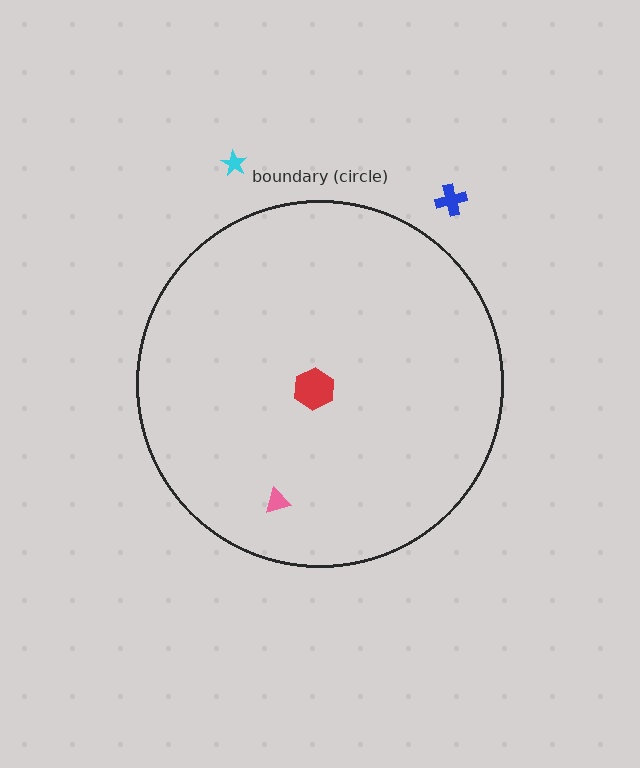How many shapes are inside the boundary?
2 inside, 2 outside.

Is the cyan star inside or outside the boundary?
Outside.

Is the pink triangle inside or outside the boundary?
Inside.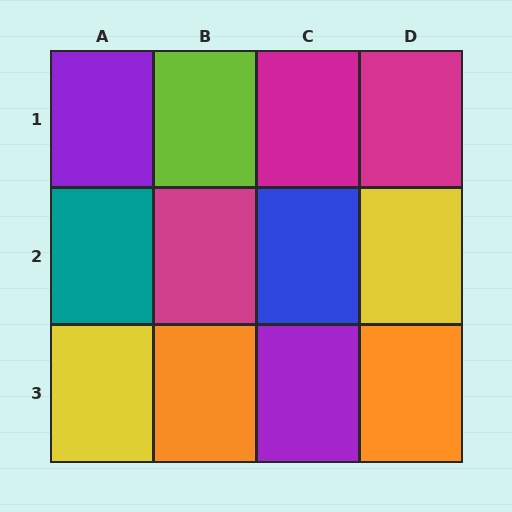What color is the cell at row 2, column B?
Magenta.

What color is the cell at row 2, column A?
Teal.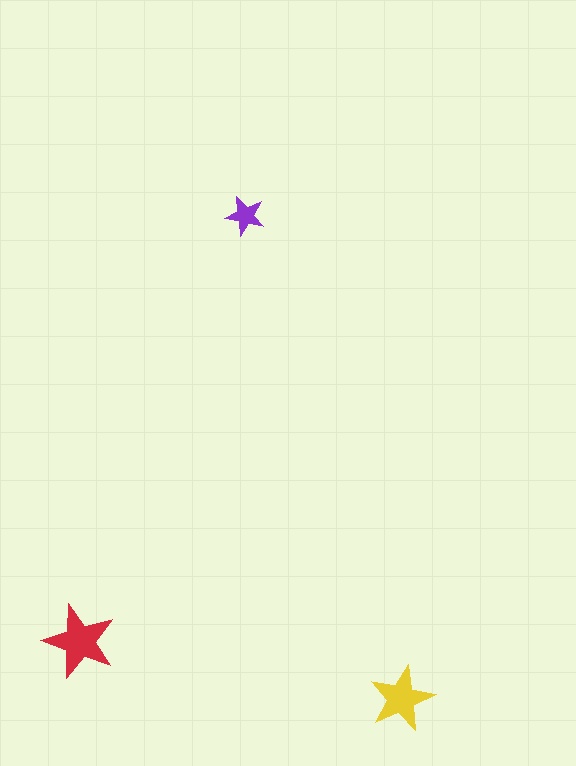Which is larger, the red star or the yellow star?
The red one.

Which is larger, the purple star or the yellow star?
The yellow one.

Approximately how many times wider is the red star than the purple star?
About 2 times wider.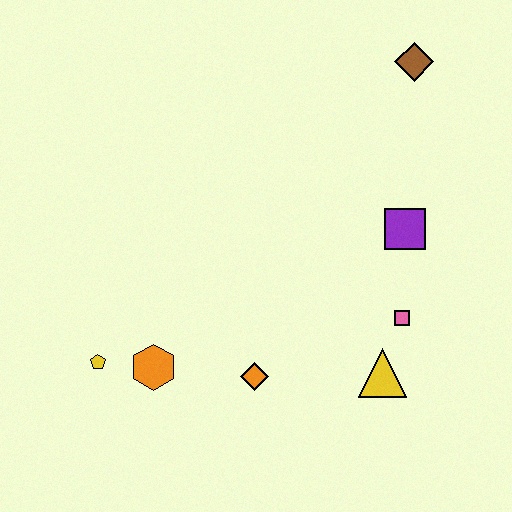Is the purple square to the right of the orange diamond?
Yes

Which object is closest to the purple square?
The pink square is closest to the purple square.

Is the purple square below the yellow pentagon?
No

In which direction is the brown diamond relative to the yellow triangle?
The brown diamond is above the yellow triangle.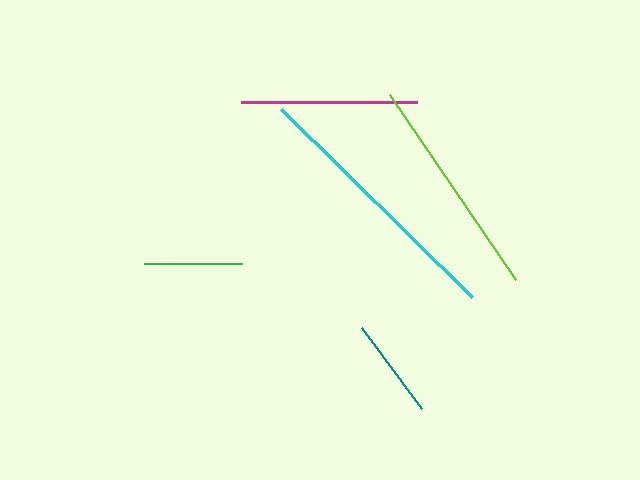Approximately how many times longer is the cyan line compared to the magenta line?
The cyan line is approximately 1.5 times the length of the magenta line.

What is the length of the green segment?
The green segment is approximately 98 pixels long.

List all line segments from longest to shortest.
From longest to shortest: cyan, lime, magenta, teal, green.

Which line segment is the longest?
The cyan line is the longest at approximately 268 pixels.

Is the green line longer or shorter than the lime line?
The lime line is longer than the green line.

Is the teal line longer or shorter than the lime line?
The lime line is longer than the teal line.